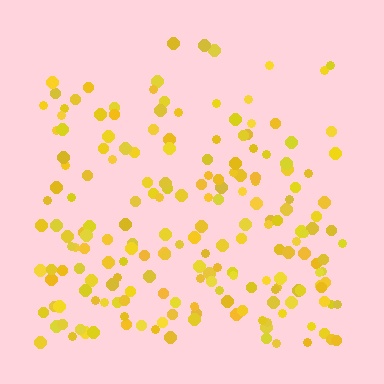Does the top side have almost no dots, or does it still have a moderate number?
Still a moderate number, just noticeably fewer than the bottom.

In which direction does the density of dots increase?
From top to bottom, with the bottom side densest.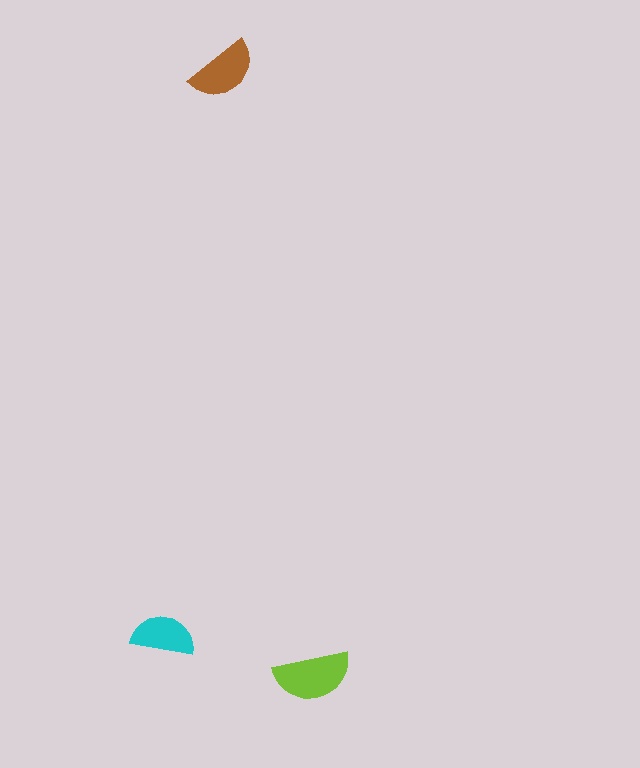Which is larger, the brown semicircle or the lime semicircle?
The lime one.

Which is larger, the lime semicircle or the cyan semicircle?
The lime one.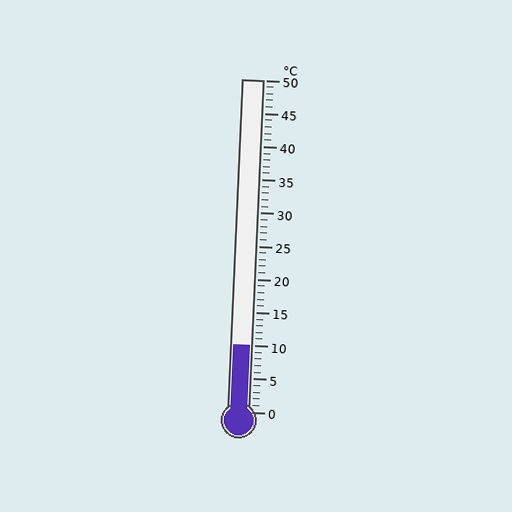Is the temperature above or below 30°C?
The temperature is below 30°C.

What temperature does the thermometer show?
The thermometer shows approximately 10°C.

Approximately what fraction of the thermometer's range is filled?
The thermometer is filled to approximately 20% of its range.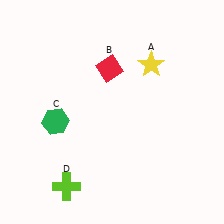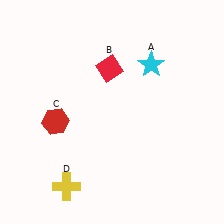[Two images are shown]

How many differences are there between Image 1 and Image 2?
There are 3 differences between the two images.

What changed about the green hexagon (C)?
In Image 1, C is green. In Image 2, it changed to red.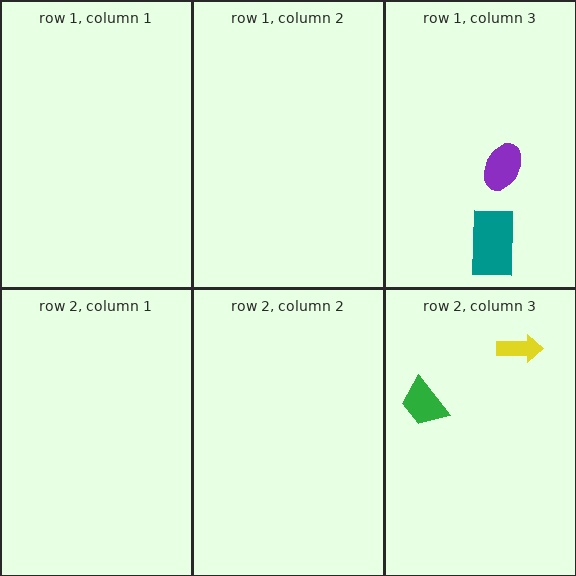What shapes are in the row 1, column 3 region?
The teal rectangle, the purple ellipse.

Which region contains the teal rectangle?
The row 1, column 3 region.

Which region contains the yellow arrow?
The row 2, column 3 region.